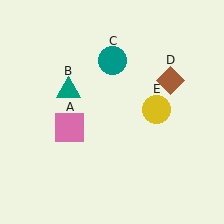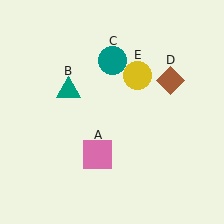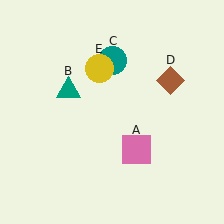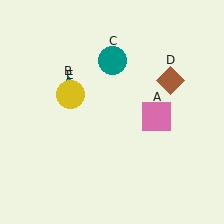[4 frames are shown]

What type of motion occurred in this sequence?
The pink square (object A), yellow circle (object E) rotated counterclockwise around the center of the scene.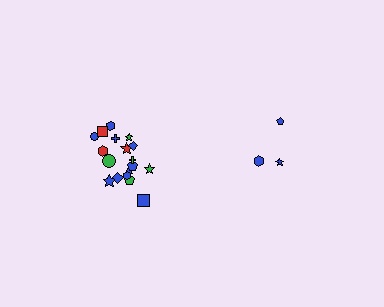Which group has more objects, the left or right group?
The left group.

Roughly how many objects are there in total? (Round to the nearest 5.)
Roughly 20 objects in total.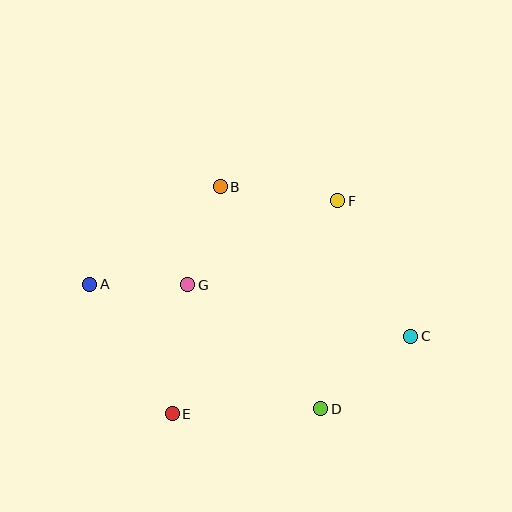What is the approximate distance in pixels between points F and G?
The distance between F and G is approximately 172 pixels.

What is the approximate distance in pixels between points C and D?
The distance between C and D is approximately 116 pixels.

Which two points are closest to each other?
Points A and G are closest to each other.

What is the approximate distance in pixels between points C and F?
The distance between C and F is approximately 154 pixels.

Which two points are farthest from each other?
Points A and C are farthest from each other.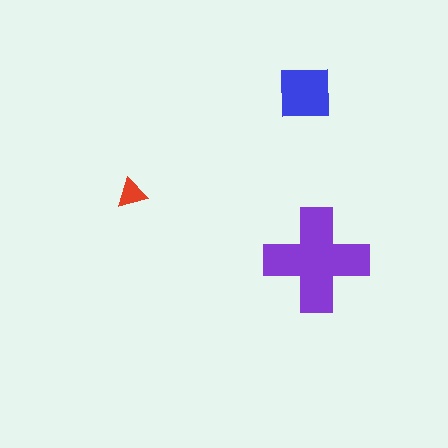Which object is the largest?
The purple cross.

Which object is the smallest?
The red triangle.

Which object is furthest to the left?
The red triangle is leftmost.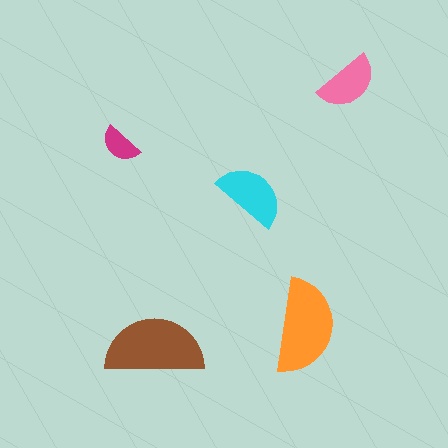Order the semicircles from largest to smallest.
the brown one, the orange one, the cyan one, the pink one, the magenta one.